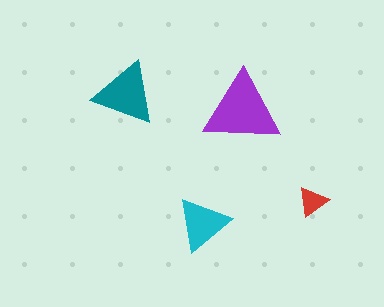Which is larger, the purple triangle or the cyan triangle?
The purple one.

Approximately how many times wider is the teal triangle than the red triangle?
About 2 times wider.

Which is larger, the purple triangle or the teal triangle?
The purple one.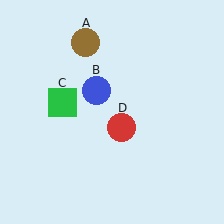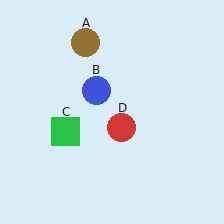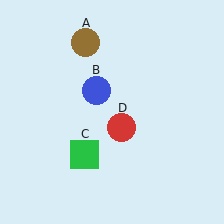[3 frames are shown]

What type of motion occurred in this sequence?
The green square (object C) rotated counterclockwise around the center of the scene.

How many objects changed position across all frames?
1 object changed position: green square (object C).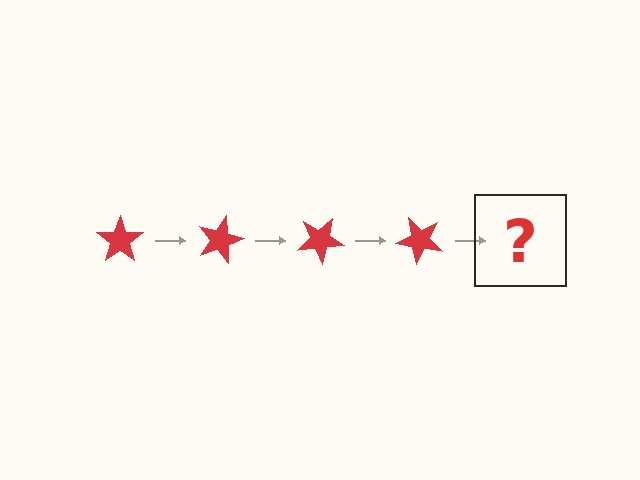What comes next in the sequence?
The next element should be a red star rotated 60 degrees.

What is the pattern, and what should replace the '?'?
The pattern is that the star rotates 15 degrees each step. The '?' should be a red star rotated 60 degrees.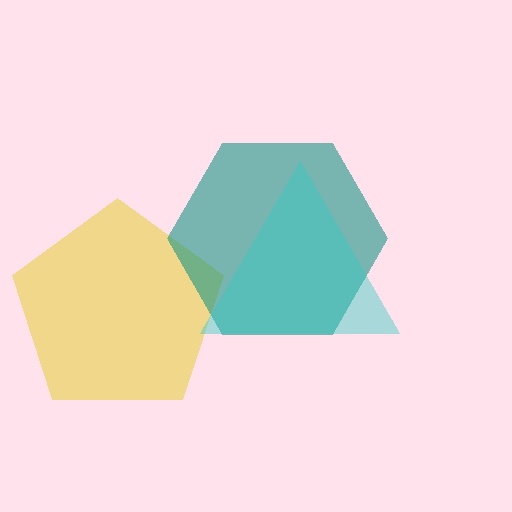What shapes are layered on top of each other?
The layered shapes are: a yellow pentagon, a teal hexagon, a cyan triangle.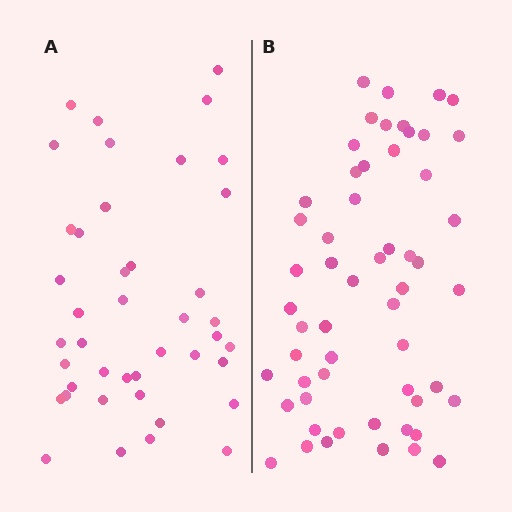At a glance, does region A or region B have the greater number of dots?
Region B (the right region) has more dots.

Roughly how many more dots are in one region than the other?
Region B has approximately 15 more dots than region A.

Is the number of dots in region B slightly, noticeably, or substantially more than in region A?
Region B has noticeably more, but not dramatically so. The ratio is roughly 1.3 to 1.